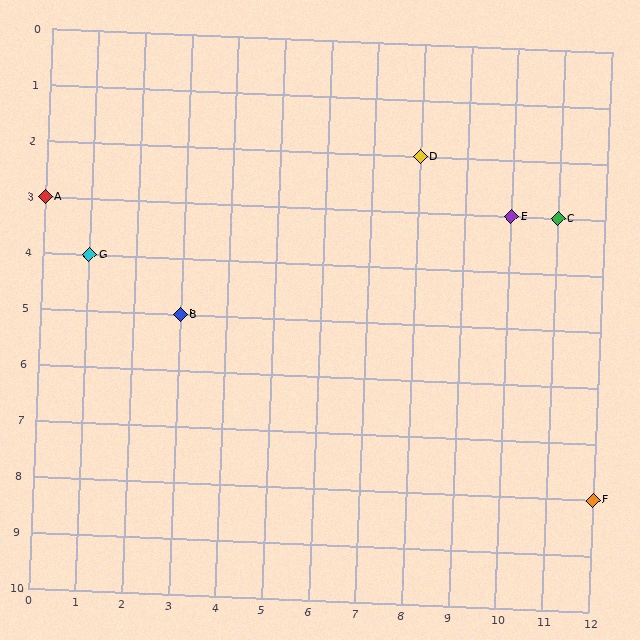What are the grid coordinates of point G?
Point G is at grid coordinates (1, 4).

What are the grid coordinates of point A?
Point A is at grid coordinates (0, 3).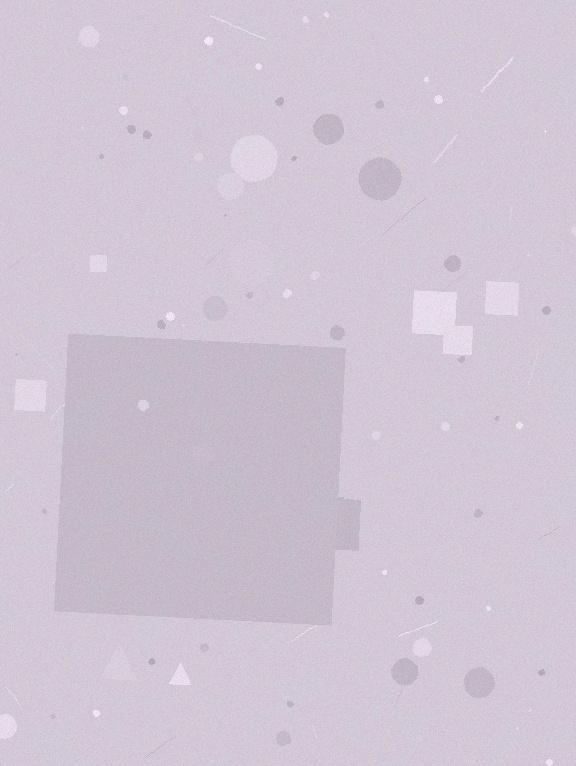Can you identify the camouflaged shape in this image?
The camouflaged shape is a square.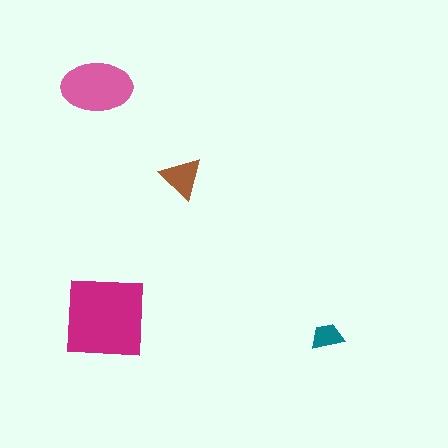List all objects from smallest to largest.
The teal trapezoid, the brown triangle, the pink ellipse, the magenta square.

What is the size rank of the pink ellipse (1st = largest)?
2nd.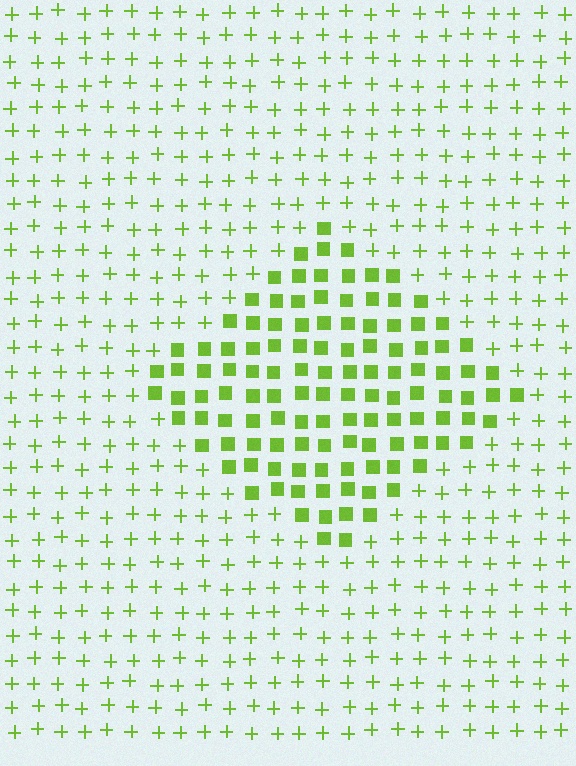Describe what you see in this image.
The image is filled with small lime elements arranged in a uniform grid. A diamond-shaped region contains squares, while the surrounding area contains plus signs. The boundary is defined purely by the change in element shape.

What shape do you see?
I see a diamond.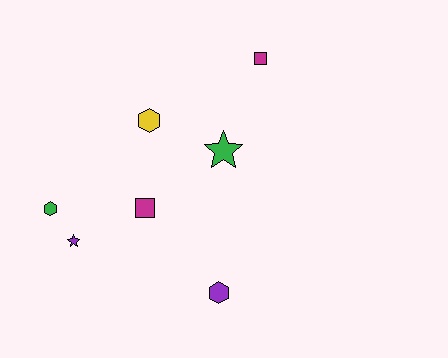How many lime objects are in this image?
There are no lime objects.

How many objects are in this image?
There are 7 objects.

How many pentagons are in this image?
There are no pentagons.